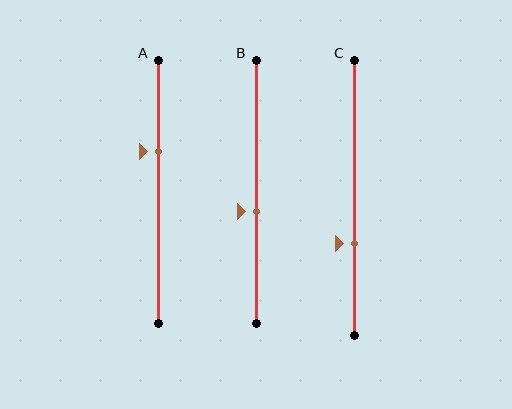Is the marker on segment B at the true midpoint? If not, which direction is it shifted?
No, the marker on segment B is shifted downward by about 7% of the segment length.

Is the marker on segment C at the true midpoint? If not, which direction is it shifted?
No, the marker on segment C is shifted downward by about 17% of the segment length.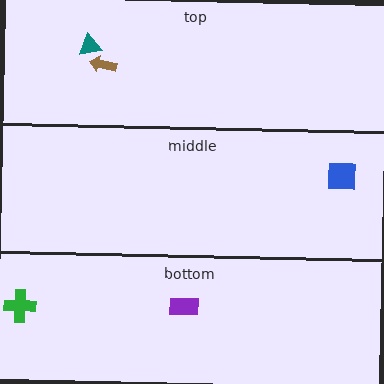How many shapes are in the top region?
2.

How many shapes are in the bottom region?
2.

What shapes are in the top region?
The brown arrow, the teal triangle.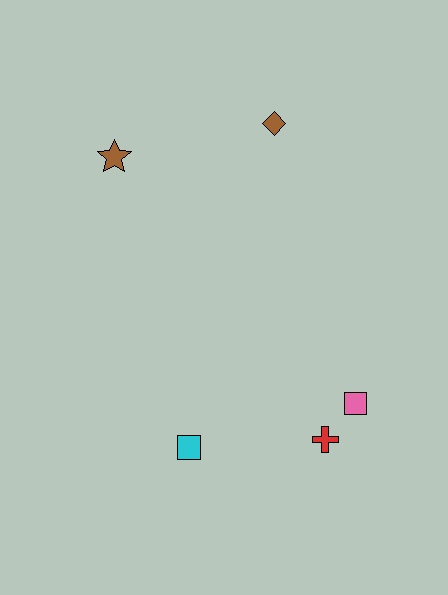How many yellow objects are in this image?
There are no yellow objects.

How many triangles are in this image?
There are no triangles.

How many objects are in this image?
There are 5 objects.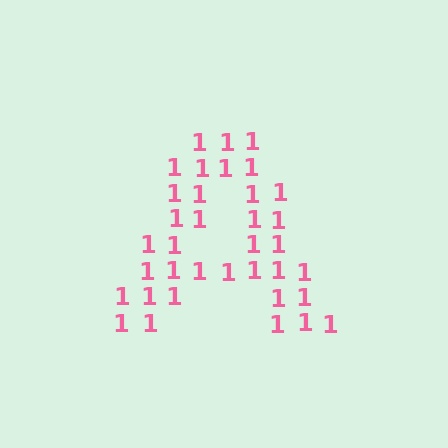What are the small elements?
The small elements are digit 1's.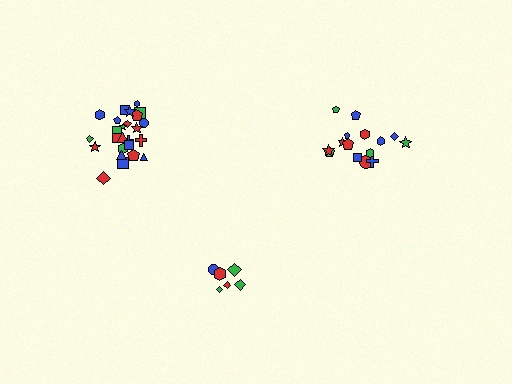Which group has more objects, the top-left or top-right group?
The top-left group.